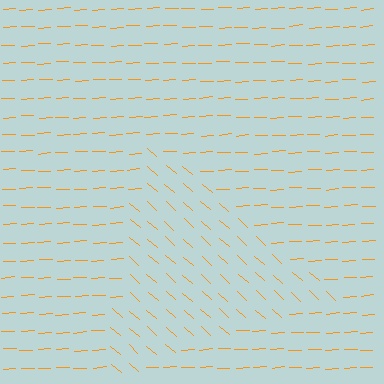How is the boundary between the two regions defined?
The boundary is defined purely by a change in line orientation (approximately 45 degrees difference). All lines are the same color and thickness.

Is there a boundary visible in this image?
Yes, there is a texture boundary formed by a change in line orientation.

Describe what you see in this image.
The image is filled with small orange line segments. A triangle region in the image has lines oriented differently from the surrounding lines, creating a visible texture boundary.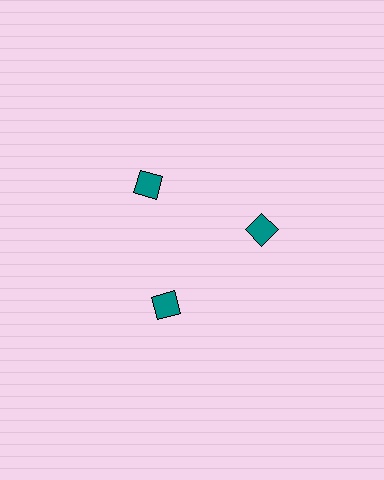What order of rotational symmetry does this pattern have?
This pattern has 3-fold rotational symmetry.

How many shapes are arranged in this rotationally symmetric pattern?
There are 3 shapes, arranged in 3 groups of 1.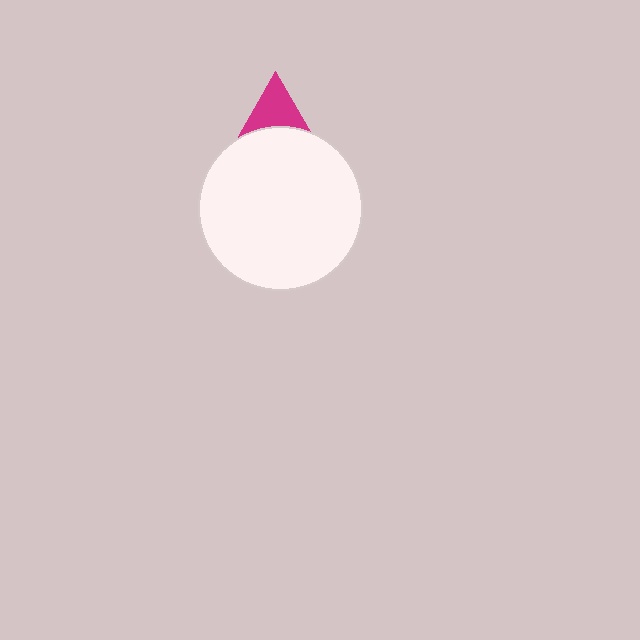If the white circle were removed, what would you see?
You would see the complete magenta triangle.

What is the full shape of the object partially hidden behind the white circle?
The partially hidden object is a magenta triangle.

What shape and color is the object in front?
The object in front is a white circle.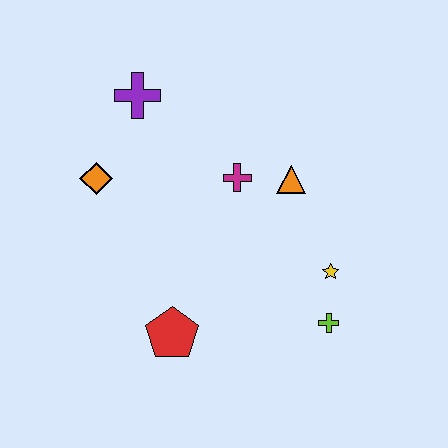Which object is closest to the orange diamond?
The purple cross is closest to the orange diamond.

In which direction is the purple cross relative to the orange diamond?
The purple cross is above the orange diamond.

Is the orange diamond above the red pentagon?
Yes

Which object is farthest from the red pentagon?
The purple cross is farthest from the red pentagon.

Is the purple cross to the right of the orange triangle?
No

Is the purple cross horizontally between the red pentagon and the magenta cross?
No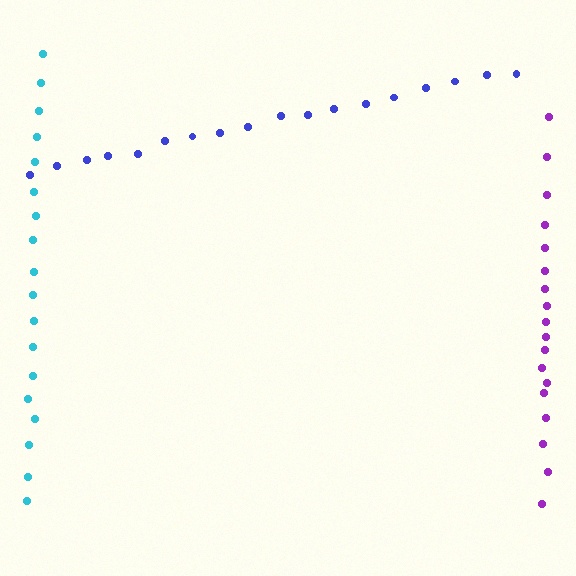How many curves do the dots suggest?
There are 3 distinct paths.